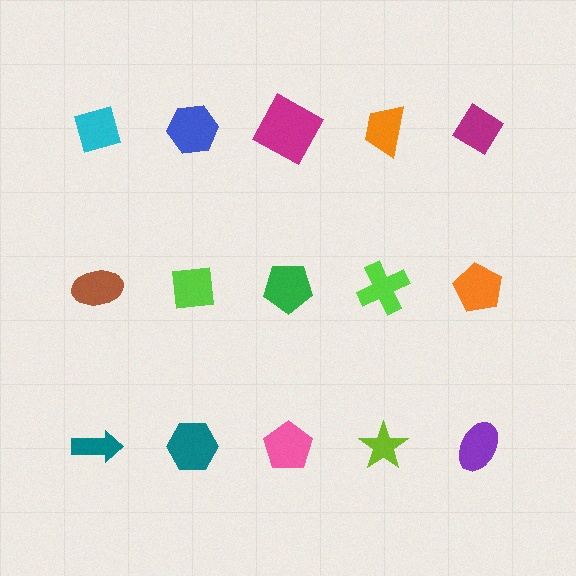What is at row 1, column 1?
A cyan diamond.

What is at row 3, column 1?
A teal arrow.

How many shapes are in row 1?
5 shapes.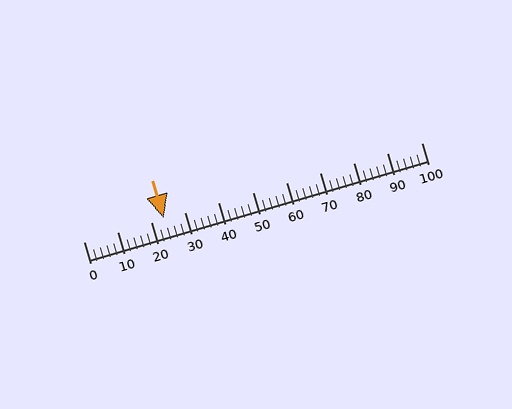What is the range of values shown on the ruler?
The ruler shows values from 0 to 100.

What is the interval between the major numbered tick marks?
The major tick marks are spaced 10 units apart.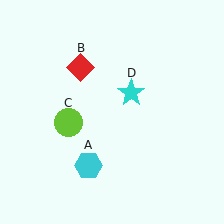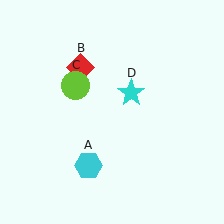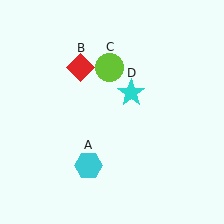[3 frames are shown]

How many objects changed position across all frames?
1 object changed position: lime circle (object C).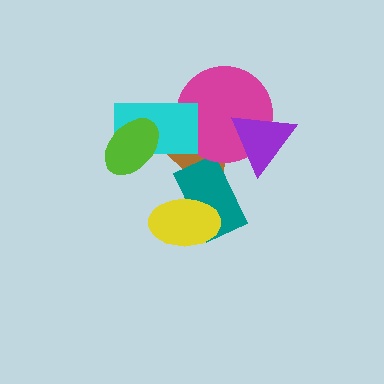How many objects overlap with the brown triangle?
5 objects overlap with the brown triangle.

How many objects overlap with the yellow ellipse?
2 objects overlap with the yellow ellipse.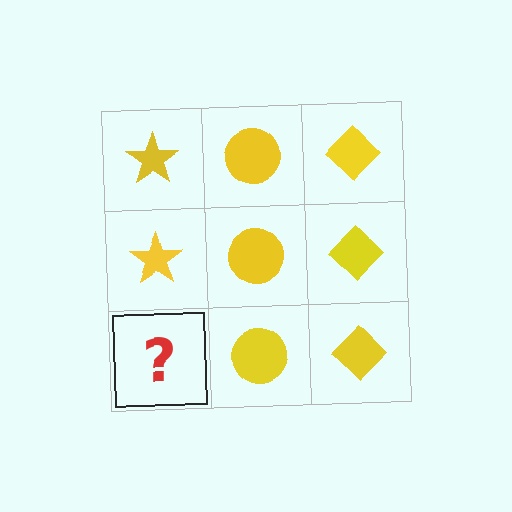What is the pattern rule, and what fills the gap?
The rule is that each column has a consistent shape. The gap should be filled with a yellow star.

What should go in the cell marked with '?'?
The missing cell should contain a yellow star.